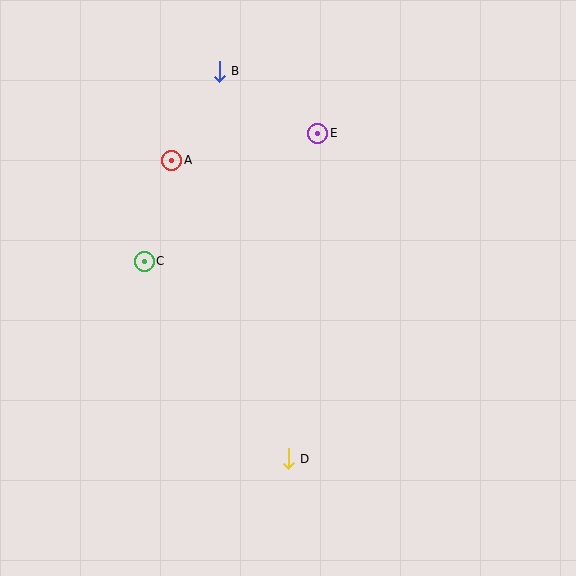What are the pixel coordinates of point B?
Point B is at (219, 71).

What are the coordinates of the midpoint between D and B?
The midpoint between D and B is at (254, 265).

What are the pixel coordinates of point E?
Point E is at (318, 133).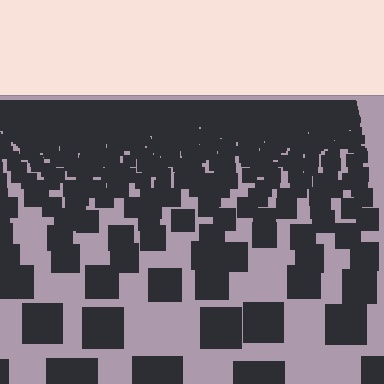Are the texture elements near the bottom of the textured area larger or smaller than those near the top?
Larger. Near the bottom, elements are closer to the viewer and appear at a bigger on-screen size.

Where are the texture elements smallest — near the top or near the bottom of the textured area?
Near the top.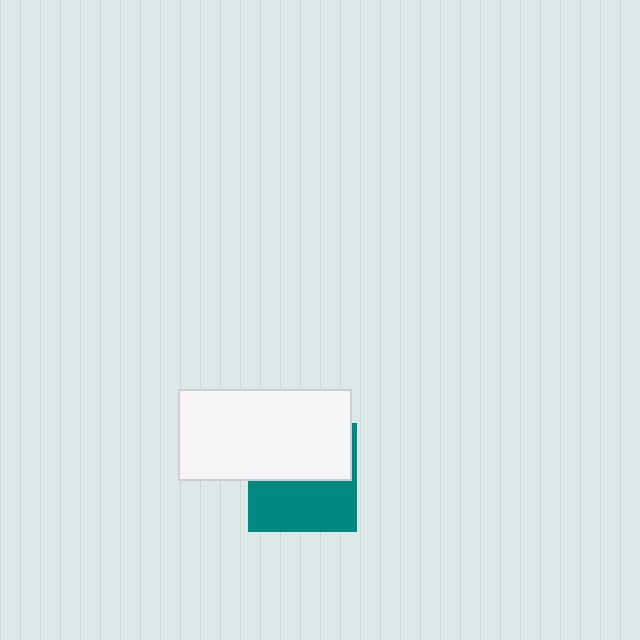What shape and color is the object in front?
The object in front is a white rectangle.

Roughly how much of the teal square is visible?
About half of it is visible (roughly 49%).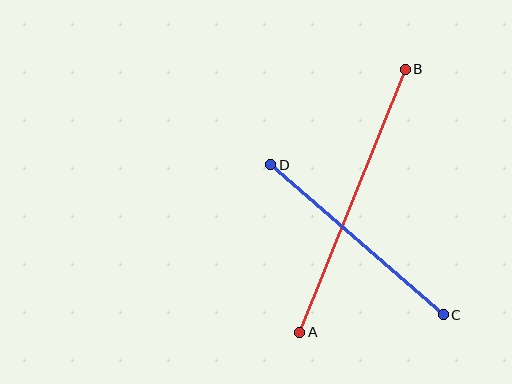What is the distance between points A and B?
The distance is approximately 283 pixels.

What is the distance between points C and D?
The distance is approximately 228 pixels.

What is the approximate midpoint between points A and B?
The midpoint is at approximately (353, 201) pixels.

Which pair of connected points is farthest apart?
Points A and B are farthest apart.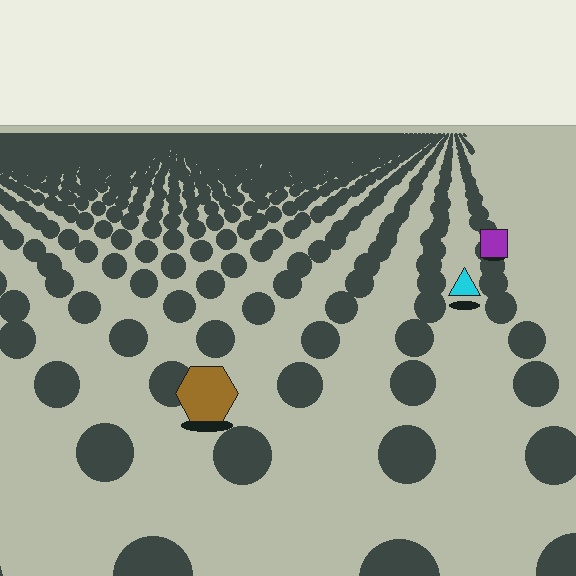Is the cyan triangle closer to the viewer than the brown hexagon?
No. The brown hexagon is closer — you can tell from the texture gradient: the ground texture is coarser near it.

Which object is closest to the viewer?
The brown hexagon is closest. The texture marks near it are larger and more spread out.